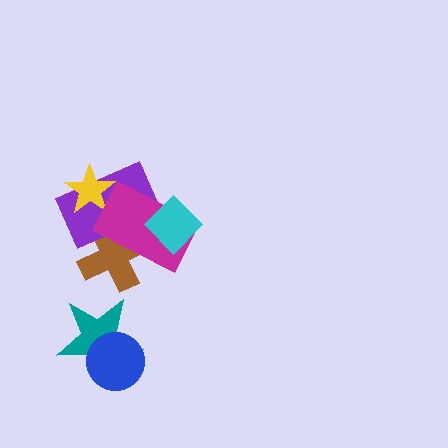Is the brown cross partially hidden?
Yes, it is partially covered by another shape.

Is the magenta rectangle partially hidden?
Yes, it is partially covered by another shape.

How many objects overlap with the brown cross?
2 objects overlap with the brown cross.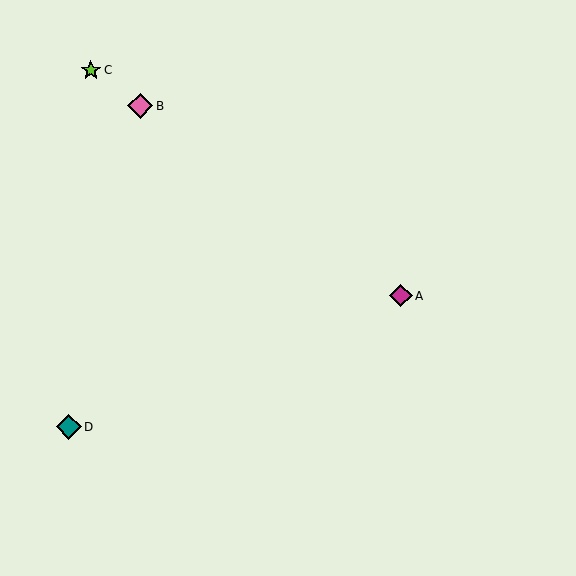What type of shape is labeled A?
Shape A is a magenta diamond.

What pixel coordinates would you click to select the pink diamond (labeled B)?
Click at (140, 106) to select the pink diamond B.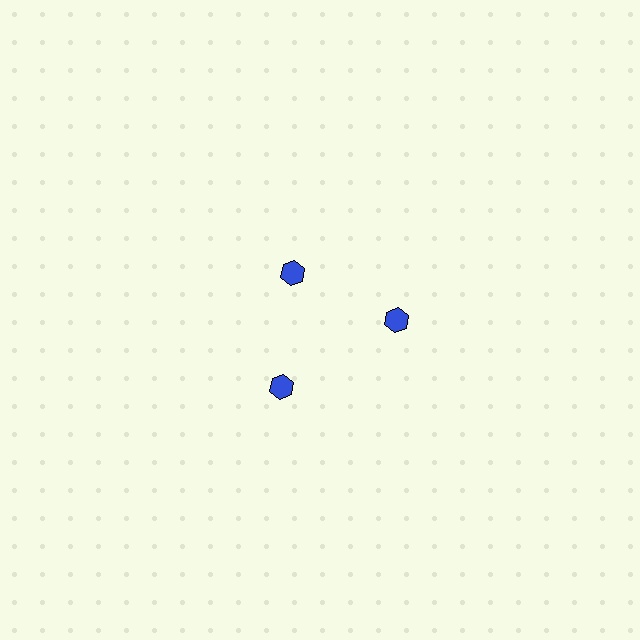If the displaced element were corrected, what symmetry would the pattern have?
It would have 3-fold rotational symmetry — the pattern would map onto itself every 120 degrees.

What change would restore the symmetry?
The symmetry would be restored by moving it outward, back onto the ring so that all 3 hexagons sit at equal angles and equal distance from the center.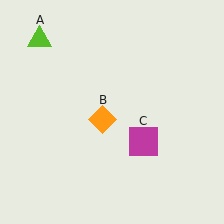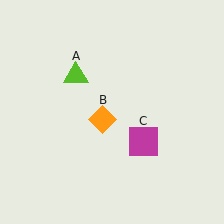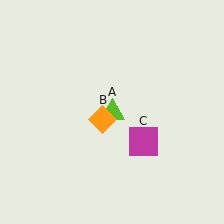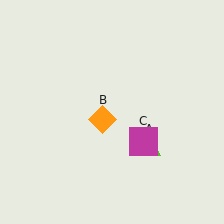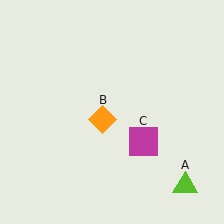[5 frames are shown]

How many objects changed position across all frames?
1 object changed position: lime triangle (object A).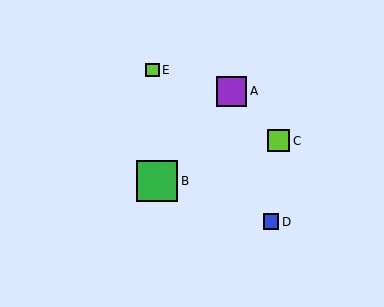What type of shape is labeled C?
Shape C is a lime square.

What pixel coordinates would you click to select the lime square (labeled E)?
Click at (153, 70) to select the lime square E.